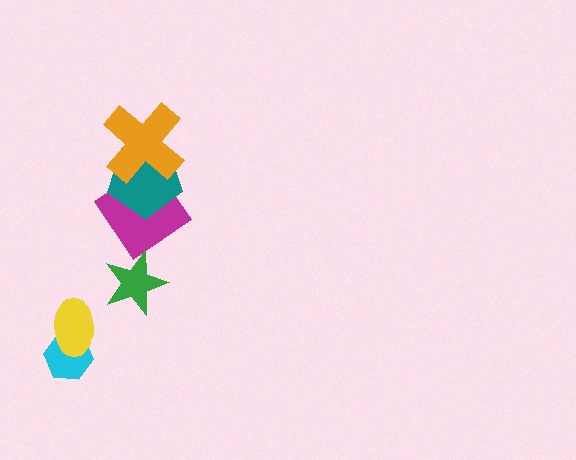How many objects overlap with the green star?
1 object overlaps with the green star.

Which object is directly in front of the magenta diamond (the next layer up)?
The teal pentagon is directly in front of the magenta diamond.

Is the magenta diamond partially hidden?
Yes, it is partially covered by another shape.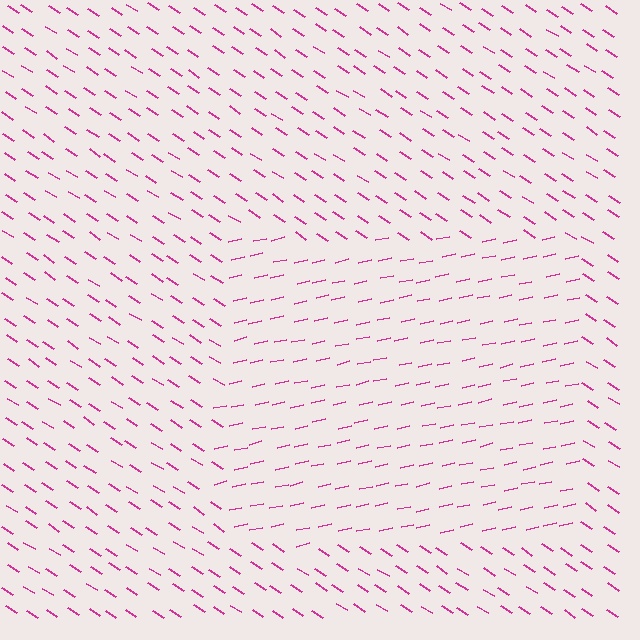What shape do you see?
I see a rectangle.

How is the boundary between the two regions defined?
The boundary is defined purely by a change in line orientation (approximately 45 degrees difference). All lines are the same color and thickness.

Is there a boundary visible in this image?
Yes, there is a texture boundary formed by a change in line orientation.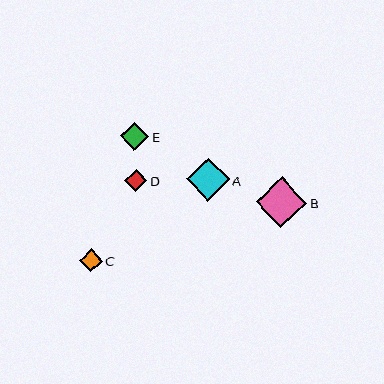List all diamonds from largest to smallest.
From largest to smallest: B, A, E, C, D.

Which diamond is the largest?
Diamond B is the largest with a size of approximately 50 pixels.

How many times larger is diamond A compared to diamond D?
Diamond A is approximately 1.9 times the size of diamond D.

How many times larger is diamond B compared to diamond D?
Diamond B is approximately 2.3 times the size of diamond D.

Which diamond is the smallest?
Diamond D is the smallest with a size of approximately 22 pixels.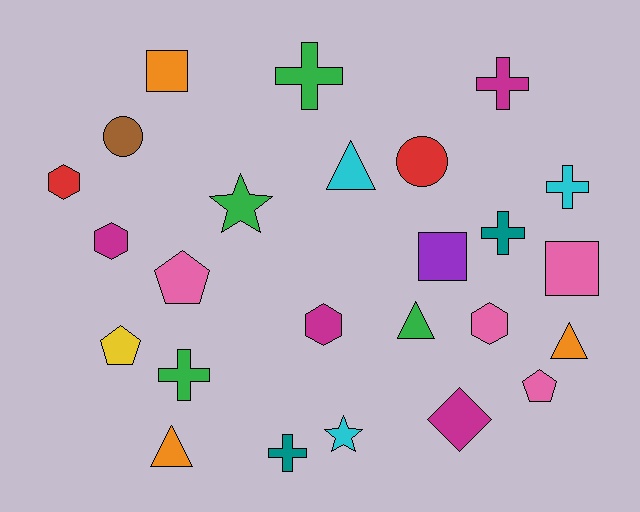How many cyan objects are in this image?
There are 3 cyan objects.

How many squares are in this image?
There are 3 squares.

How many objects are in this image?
There are 25 objects.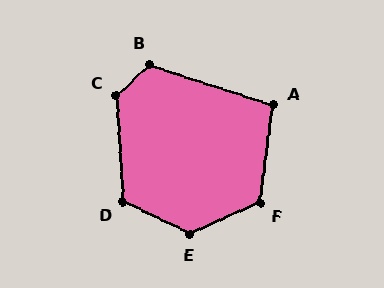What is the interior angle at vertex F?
Approximately 122 degrees (obtuse).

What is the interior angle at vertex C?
Approximately 129 degrees (obtuse).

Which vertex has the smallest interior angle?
A, at approximately 101 degrees.